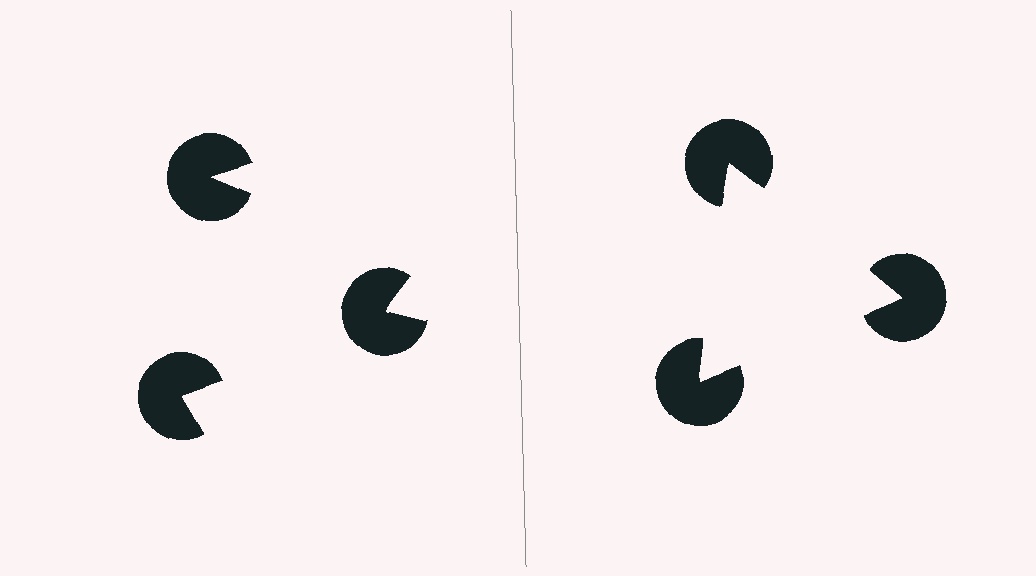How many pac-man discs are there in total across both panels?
6 — 3 on each side.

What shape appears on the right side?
An illusory triangle.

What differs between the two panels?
The pac-man discs are positioned identically on both sides; only the wedge orientations differ. On the right they align to a triangle; on the left they are misaligned.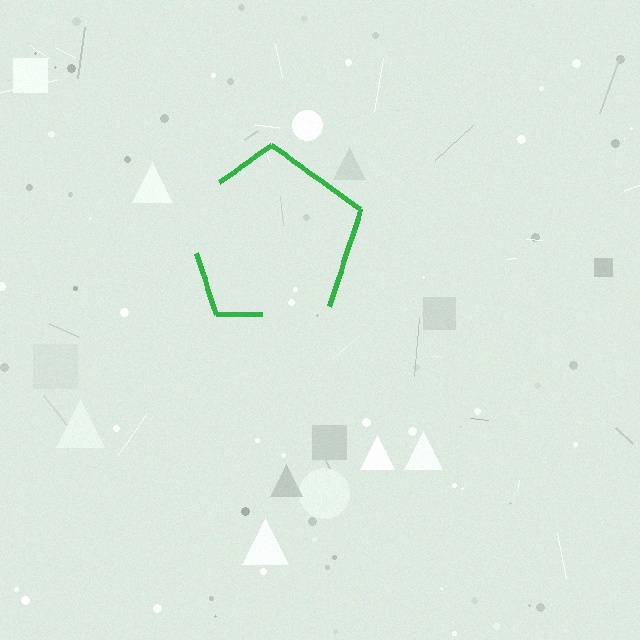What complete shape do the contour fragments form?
The contour fragments form a pentagon.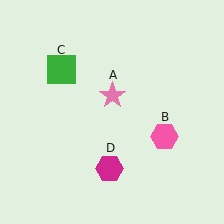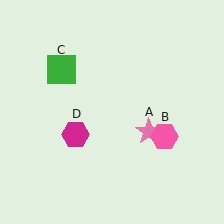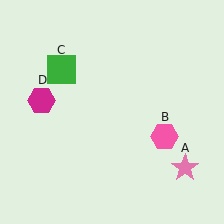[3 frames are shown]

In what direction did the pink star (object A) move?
The pink star (object A) moved down and to the right.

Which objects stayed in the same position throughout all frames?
Pink hexagon (object B) and green square (object C) remained stationary.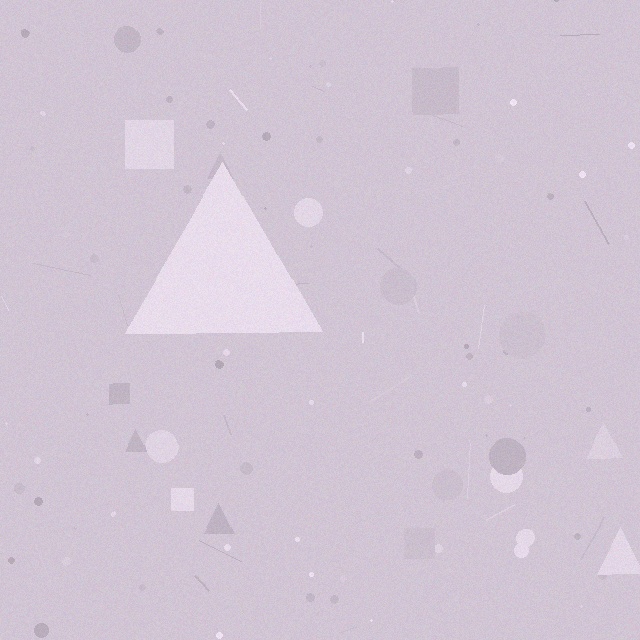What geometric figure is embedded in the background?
A triangle is embedded in the background.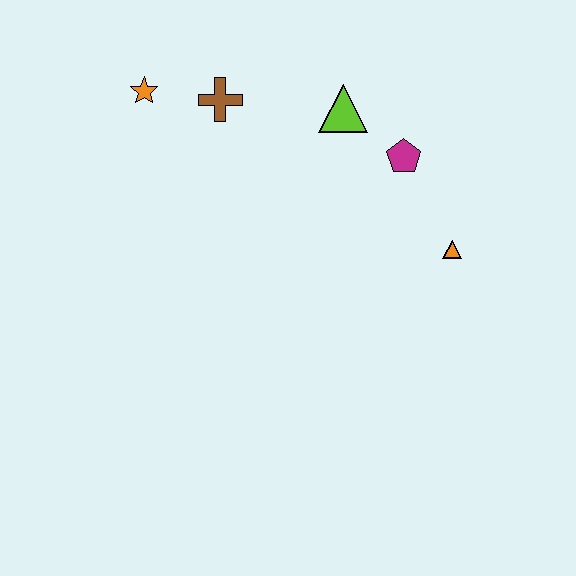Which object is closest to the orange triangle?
The magenta pentagon is closest to the orange triangle.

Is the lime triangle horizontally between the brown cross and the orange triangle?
Yes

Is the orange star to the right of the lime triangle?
No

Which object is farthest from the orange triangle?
The orange star is farthest from the orange triangle.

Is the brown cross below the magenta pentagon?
No